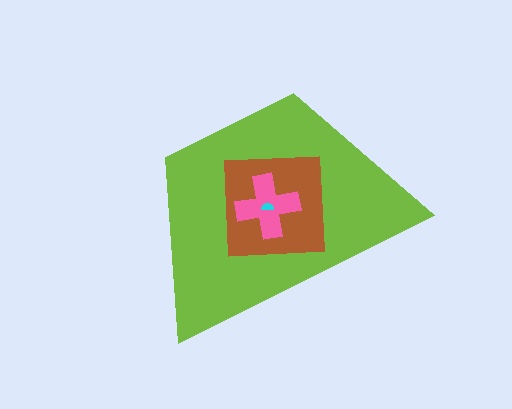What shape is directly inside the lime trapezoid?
The brown square.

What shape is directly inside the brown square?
The pink cross.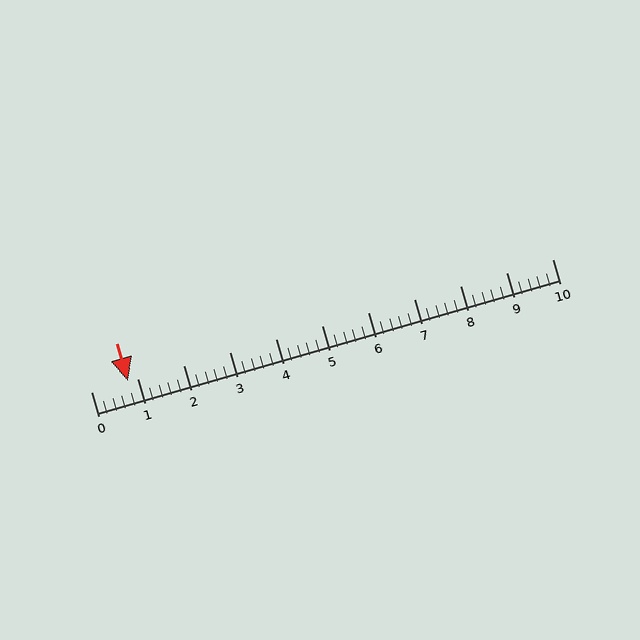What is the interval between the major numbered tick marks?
The major tick marks are spaced 1 units apart.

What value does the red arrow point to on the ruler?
The red arrow points to approximately 0.8.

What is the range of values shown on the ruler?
The ruler shows values from 0 to 10.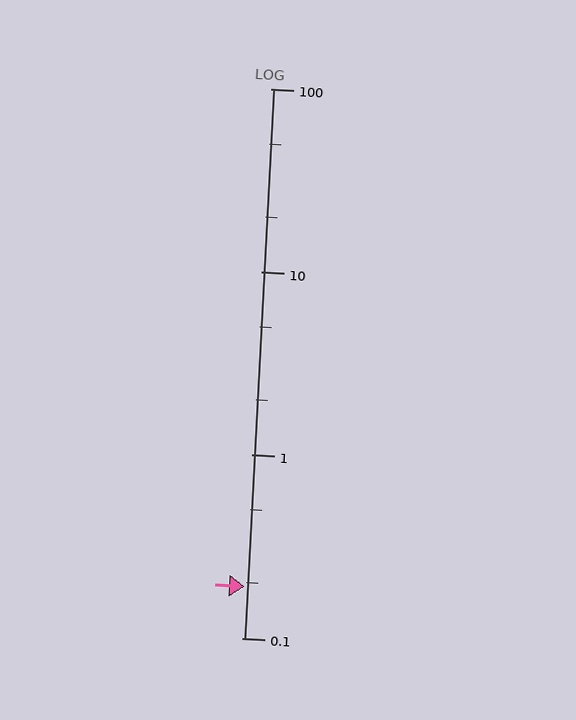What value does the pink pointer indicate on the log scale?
The pointer indicates approximately 0.19.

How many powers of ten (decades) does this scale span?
The scale spans 3 decades, from 0.1 to 100.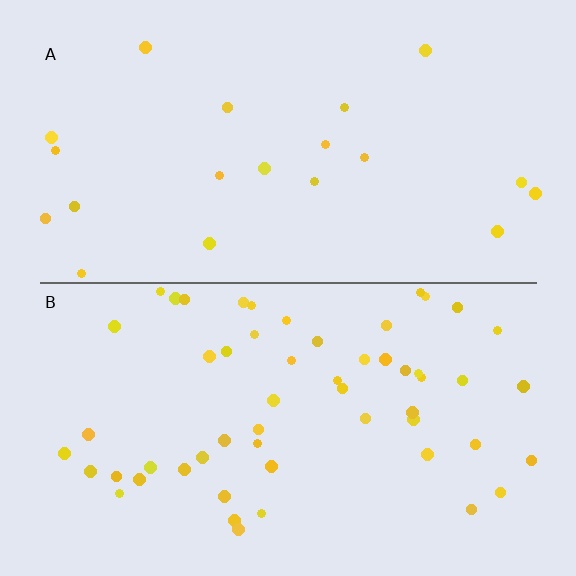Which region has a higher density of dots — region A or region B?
B (the bottom).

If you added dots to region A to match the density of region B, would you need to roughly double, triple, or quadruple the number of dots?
Approximately triple.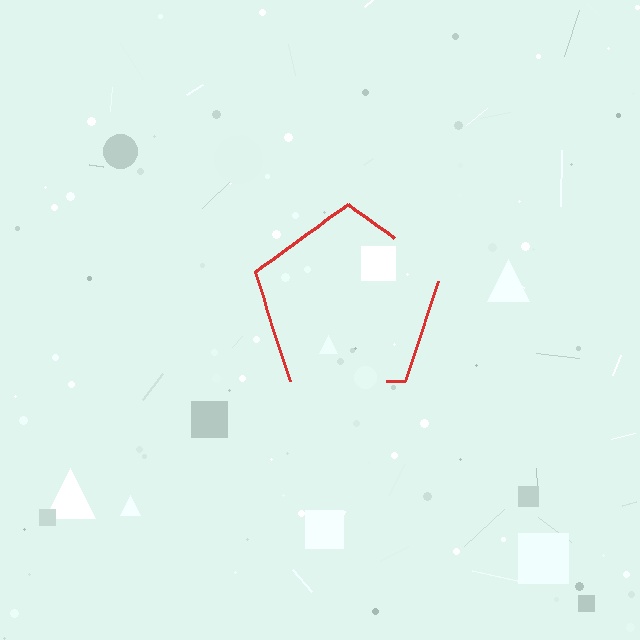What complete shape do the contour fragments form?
The contour fragments form a pentagon.